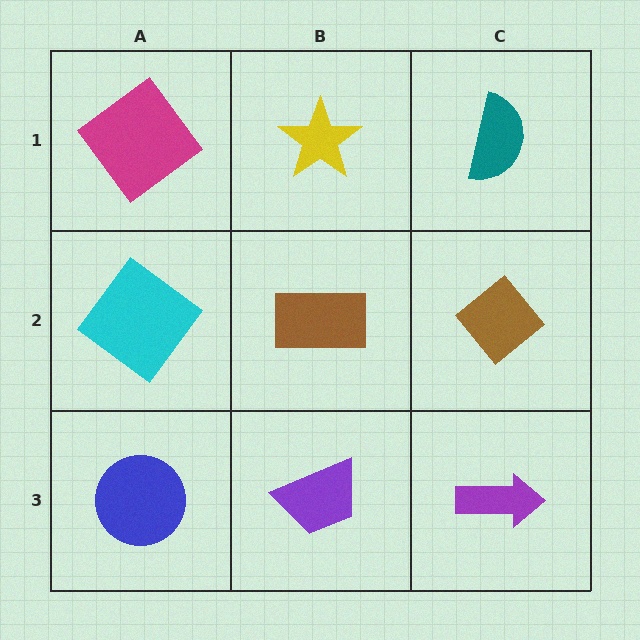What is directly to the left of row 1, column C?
A yellow star.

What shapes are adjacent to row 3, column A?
A cyan diamond (row 2, column A), a purple trapezoid (row 3, column B).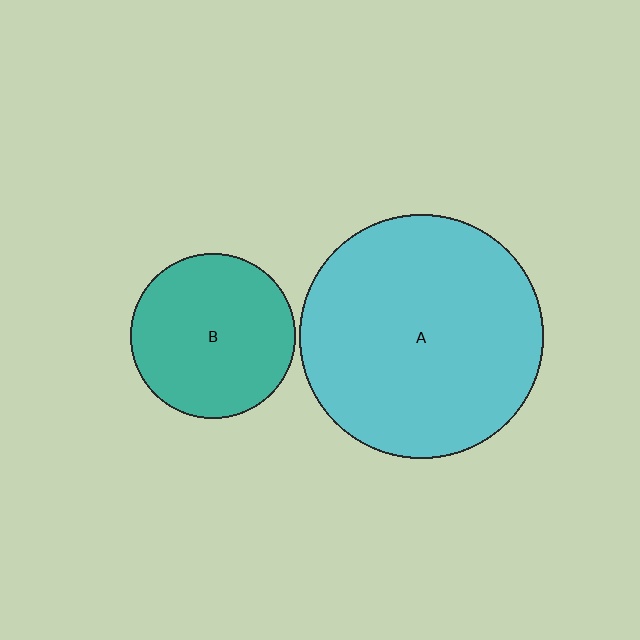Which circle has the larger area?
Circle A (cyan).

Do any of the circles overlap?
No, none of the circles overlap.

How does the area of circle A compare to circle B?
Approximately 2.2 times.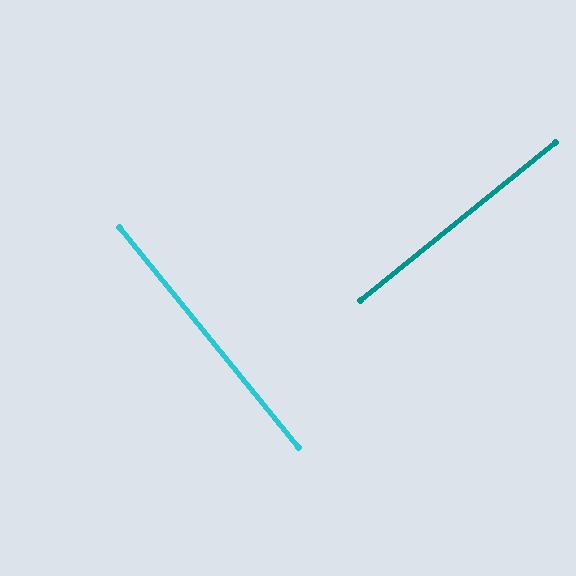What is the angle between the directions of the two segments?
Approximately 90 degrees.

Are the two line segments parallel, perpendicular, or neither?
Perpendicular — they meet at approximately 90°.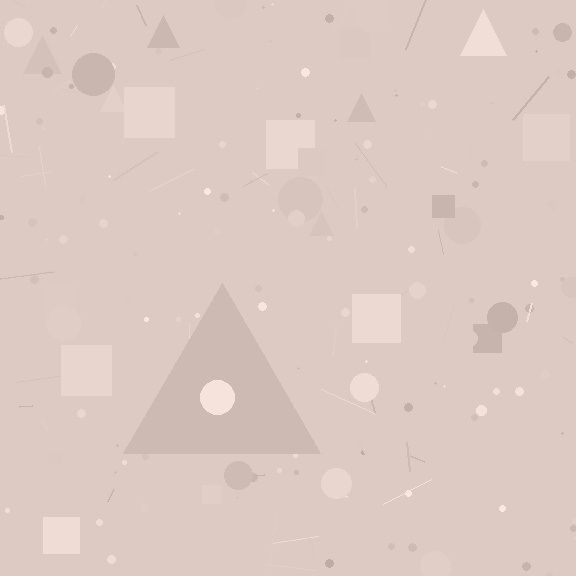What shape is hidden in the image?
A triangle is hidden in the image.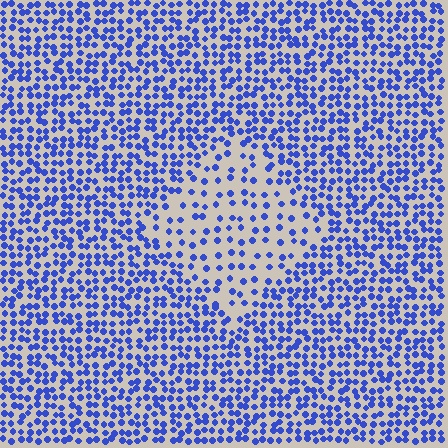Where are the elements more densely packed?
The elements are more densely packed outside the diamond boundary.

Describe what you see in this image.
The image contains small blue elements arranged at two different densities. A diamond-shaped region is visible where the elements are less densely packed than the surrounding area.